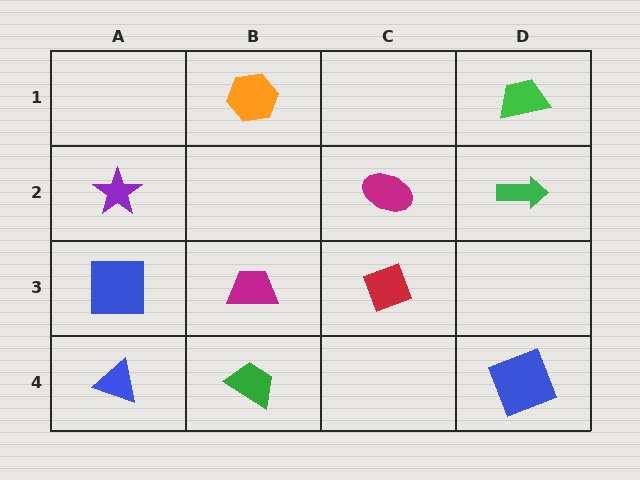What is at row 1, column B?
An orange hexagon.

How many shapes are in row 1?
2 shapes.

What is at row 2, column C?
A magenta ellipse.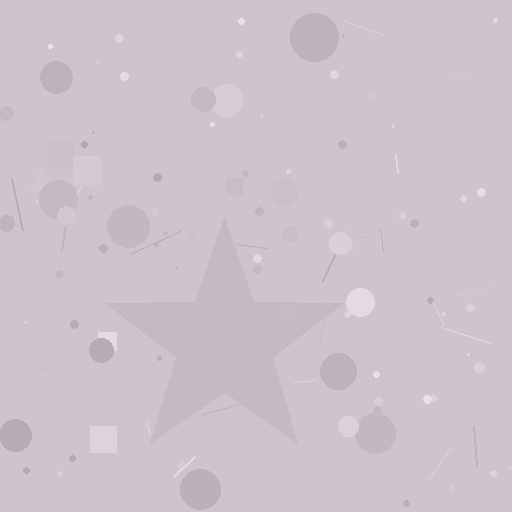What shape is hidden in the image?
A star is hidden in the image.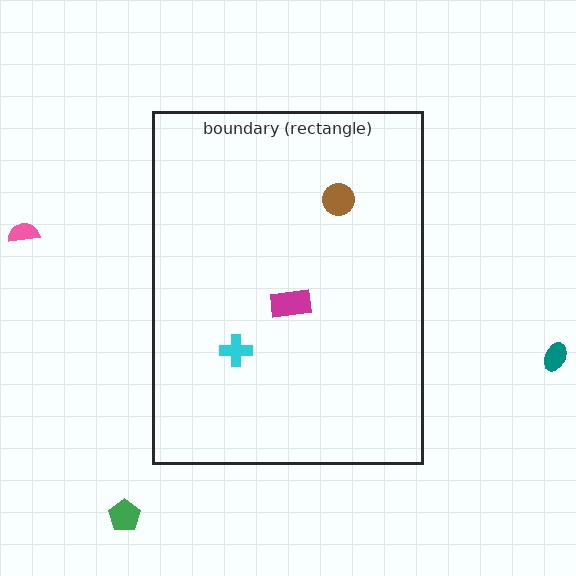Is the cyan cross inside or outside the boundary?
Inside.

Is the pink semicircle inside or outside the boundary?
Outside.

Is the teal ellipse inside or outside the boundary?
Outside.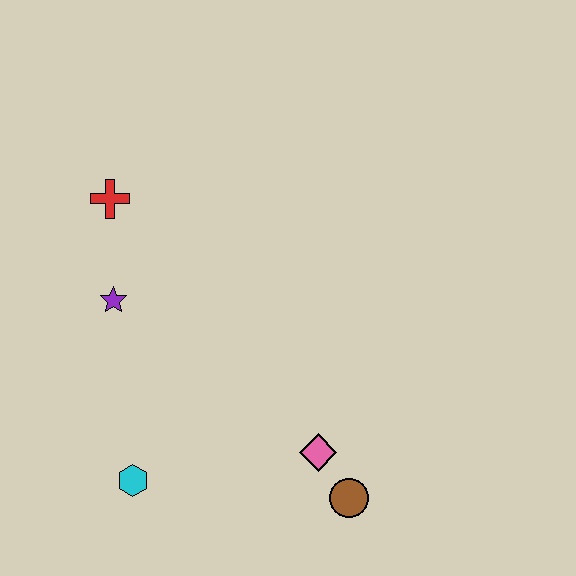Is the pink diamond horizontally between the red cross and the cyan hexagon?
No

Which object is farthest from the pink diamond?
The red cross is farthest from the pink diamond.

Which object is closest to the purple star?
The red cross is closest to the purple star.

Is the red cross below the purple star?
No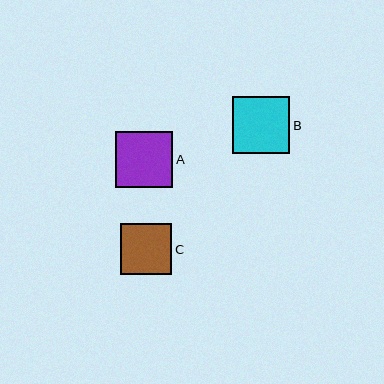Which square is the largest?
Square B is the largest with a size of approximately 57 pixels.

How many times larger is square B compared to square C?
Square B is approximately 1.1 times the size of square C.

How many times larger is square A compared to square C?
Square A is approximately 1.1 times the size of square C.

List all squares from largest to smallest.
From largest to smallest: B, A, C.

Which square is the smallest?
Square C is the smallest with a size of approximately 52 pixels.